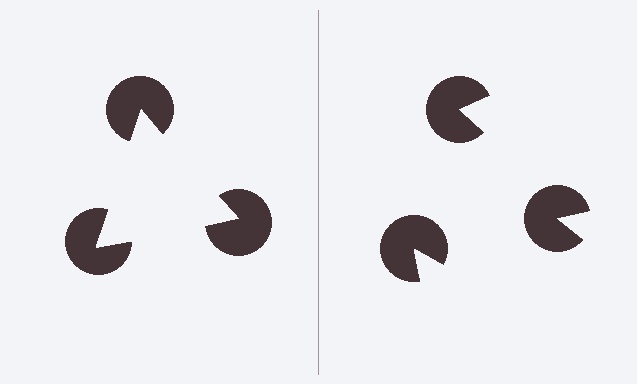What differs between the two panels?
The pac-man discs are positioned identically on both sides; only the wedge orientations differ. On the left they align to a triangle; on the right they are misaligned.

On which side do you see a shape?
An illusory triangle appears on the left side. On the right side the wedge cuts are rotated, so no coherent shape forms.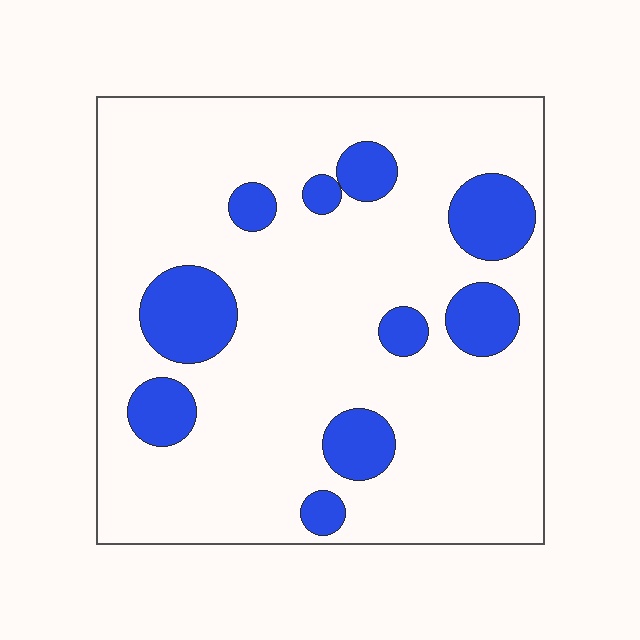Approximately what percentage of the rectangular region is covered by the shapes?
Approximately 20%.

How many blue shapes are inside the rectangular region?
10.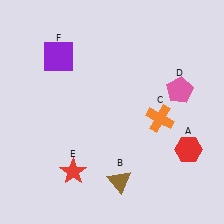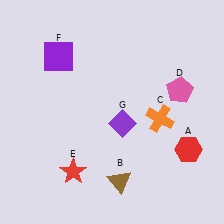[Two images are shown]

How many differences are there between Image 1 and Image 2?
There is 1 difference between the two images.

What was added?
A purple diamond (G) was added in Image 2.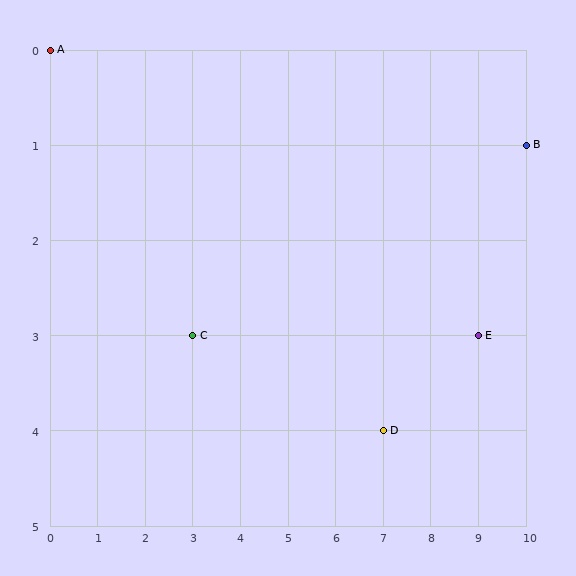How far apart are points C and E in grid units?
Points C and E are 6 columns apart.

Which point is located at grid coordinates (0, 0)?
Point A is at (0, 0).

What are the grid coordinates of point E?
Point E is at grid coordinates (9, 3).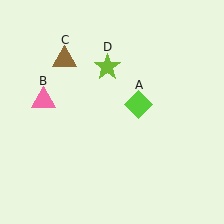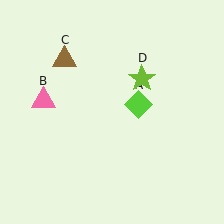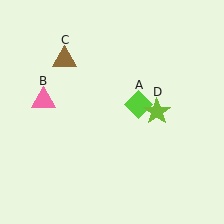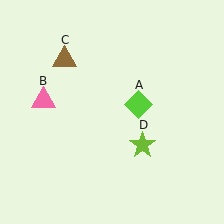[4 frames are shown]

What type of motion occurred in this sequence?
The lime star (object D) rotated clockwise around the center of the scene.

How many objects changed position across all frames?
1 object changed position: lime star (object D).